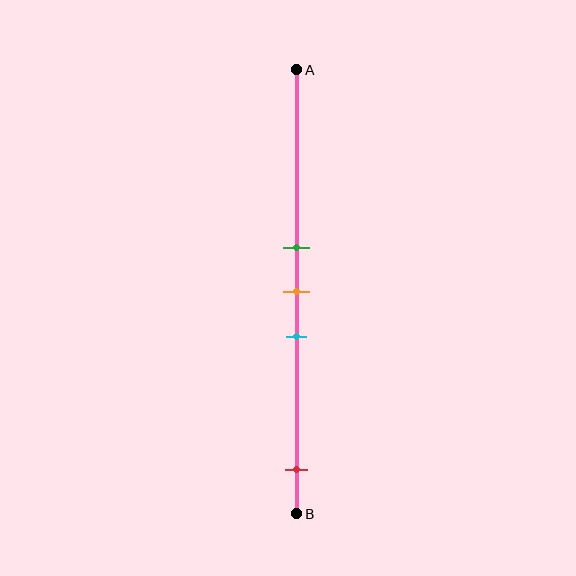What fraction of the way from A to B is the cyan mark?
The cyan mark is approximately 60% (0.6) of the way from A to B.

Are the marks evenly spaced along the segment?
No, the marks are not evenly spaced.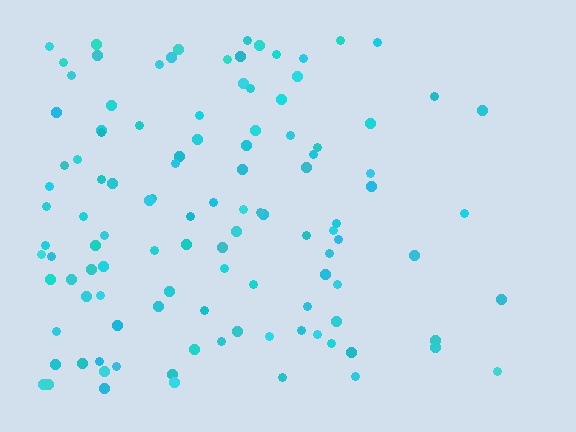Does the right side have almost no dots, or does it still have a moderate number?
Still a moderate number, just noticeably fewer than the left.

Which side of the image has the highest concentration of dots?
The left.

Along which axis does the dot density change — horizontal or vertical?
Horizontal.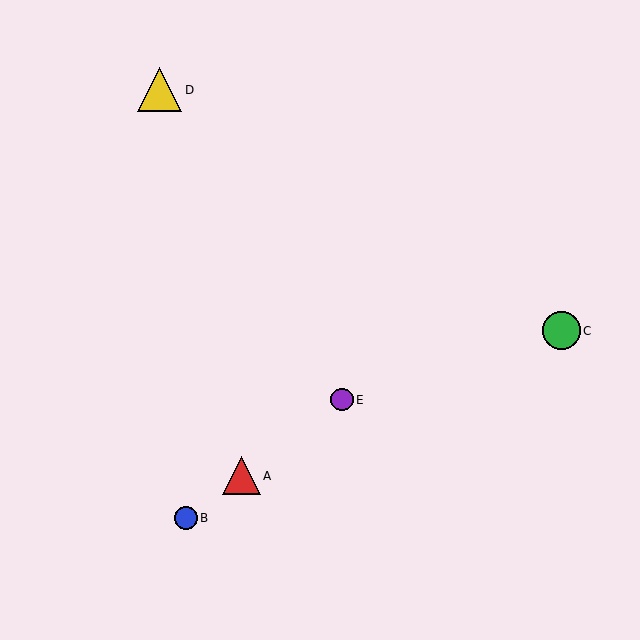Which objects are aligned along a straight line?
Objects A, B, E are aligned along a straight line.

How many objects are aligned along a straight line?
3 objects (A, B, E) are aligned along a straight line.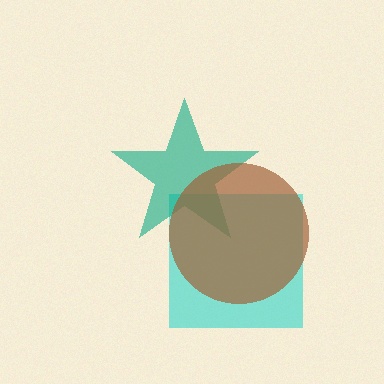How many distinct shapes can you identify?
There are 3 distinct shapes: a cyan square, a teal star, a brown circle.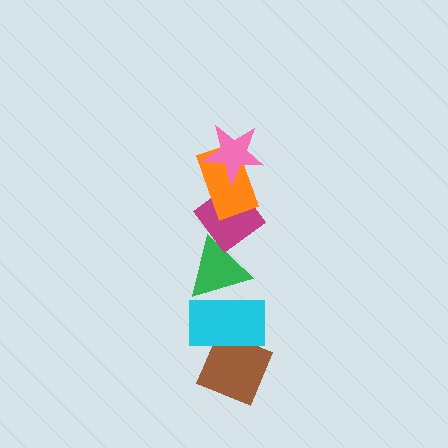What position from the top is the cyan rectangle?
The cyan rectangle is 5th from the top.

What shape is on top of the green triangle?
The magenta diamond is on top of the green triangle.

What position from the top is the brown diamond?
The brown diamond is 6th from the top.